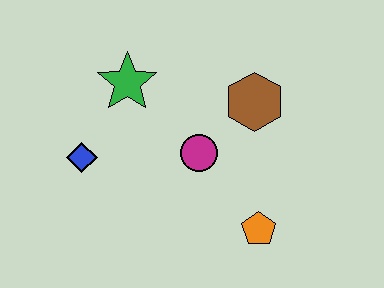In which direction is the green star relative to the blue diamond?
The green star is above the blue diamond.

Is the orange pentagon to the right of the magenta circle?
Yes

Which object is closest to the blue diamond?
The green star is closest to the blue diamond.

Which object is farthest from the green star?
The orange pentagon is farthest from the green star.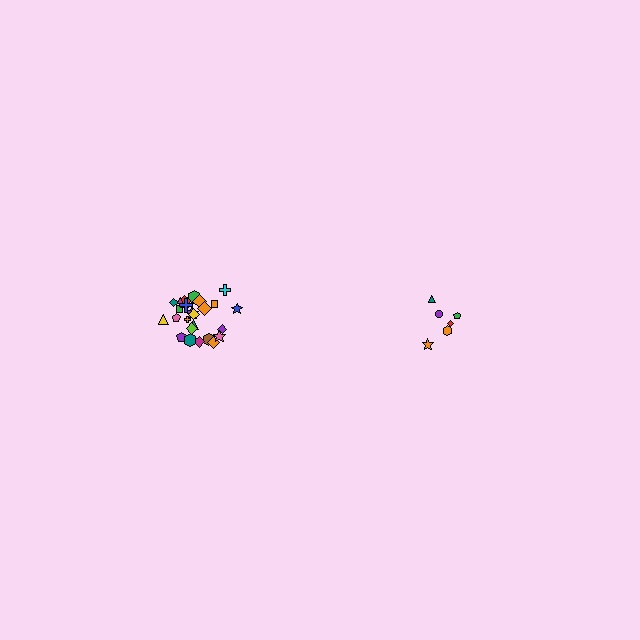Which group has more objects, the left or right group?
The left group.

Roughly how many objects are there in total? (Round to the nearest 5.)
Roughly 30 objects in total.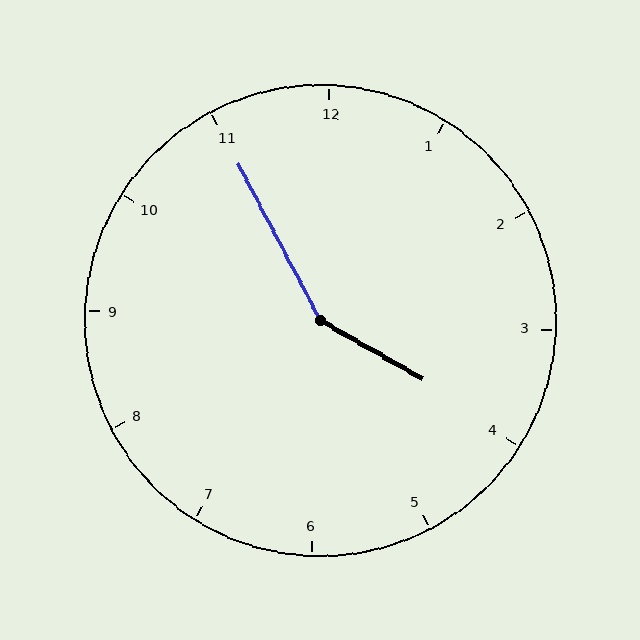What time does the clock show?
3:55.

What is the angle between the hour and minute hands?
Approximately 148 degrees.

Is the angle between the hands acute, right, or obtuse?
It is obtuse.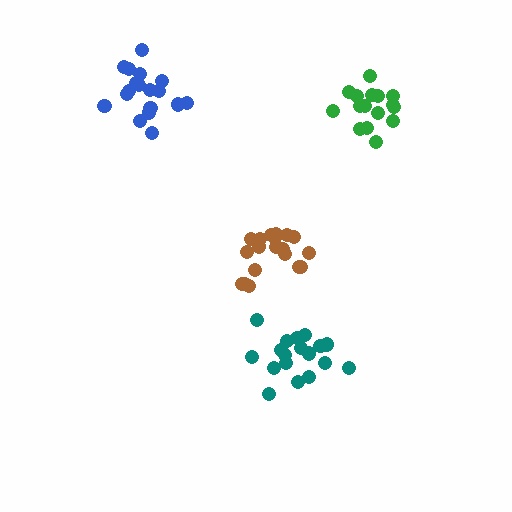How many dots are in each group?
Group 1: 18 dots, Group 2: 18 dots, Group 3: 16 dots, Group 4: 19 dots (71 total).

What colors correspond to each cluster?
The clusters are colored: blue, teal, green, brown.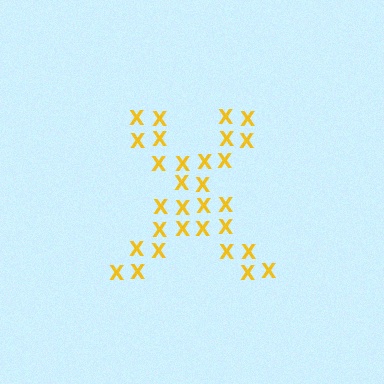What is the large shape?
The large shape is the letter X.